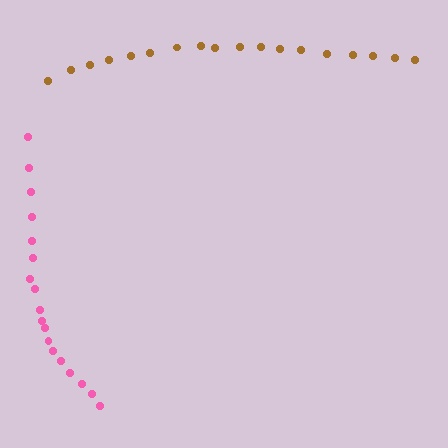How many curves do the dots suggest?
There are 2 distinct paths.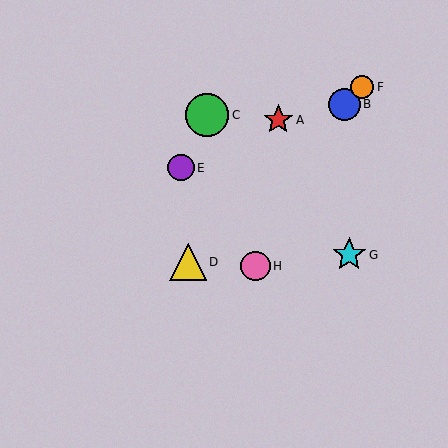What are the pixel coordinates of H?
Object H is at (256, 266).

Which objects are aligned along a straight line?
Objects B, D, F are aligned along a straight line.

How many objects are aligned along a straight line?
3 objects (B, D, F) are aligned along a straight line.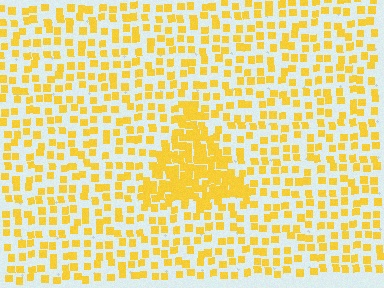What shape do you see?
I see a triangle.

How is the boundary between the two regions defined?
The boundary is defined by a change in element density (approximately 2.5x ratio). All elements are the same color, size, and shape.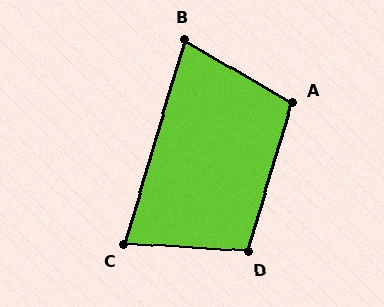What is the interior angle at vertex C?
Approximately 77 degrees (acute).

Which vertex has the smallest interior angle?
B, at approximately 77 degrees.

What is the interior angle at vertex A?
Approximately 103 degrees (obtuse).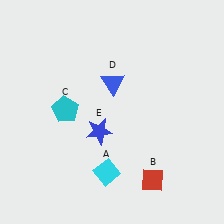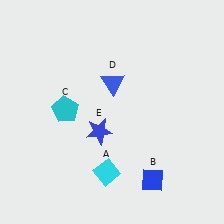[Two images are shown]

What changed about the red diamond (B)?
In Image 1, B is red. In Image 2, it changed to blue.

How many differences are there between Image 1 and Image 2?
There is 1 difference between the two images.